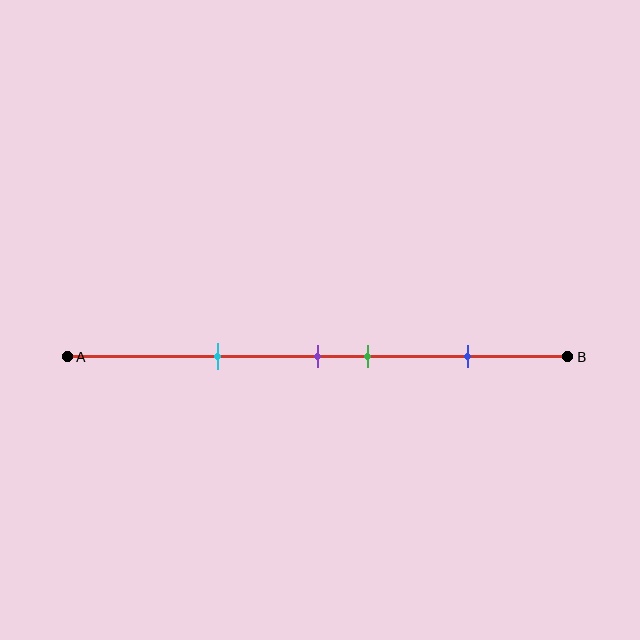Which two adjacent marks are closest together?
The purple and green marks are the closest adjacent pair.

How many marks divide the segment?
There are 4 marks dividing the segment.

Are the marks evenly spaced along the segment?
No, the marks are not evenly spaced.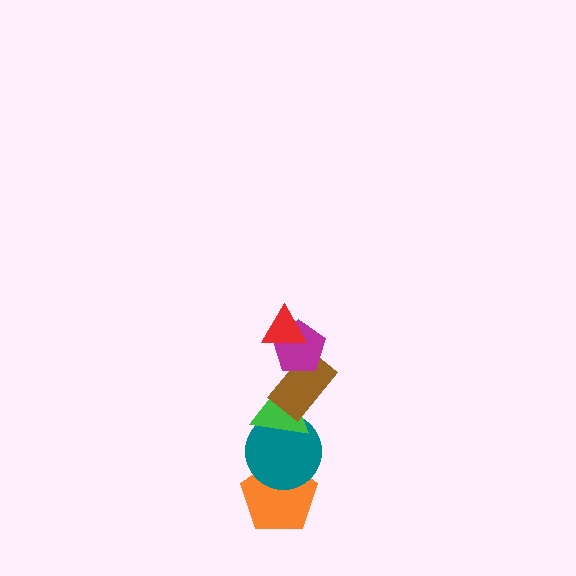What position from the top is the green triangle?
The green triangle is 4th from the top.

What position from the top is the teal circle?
The teal circle is 5th from the top.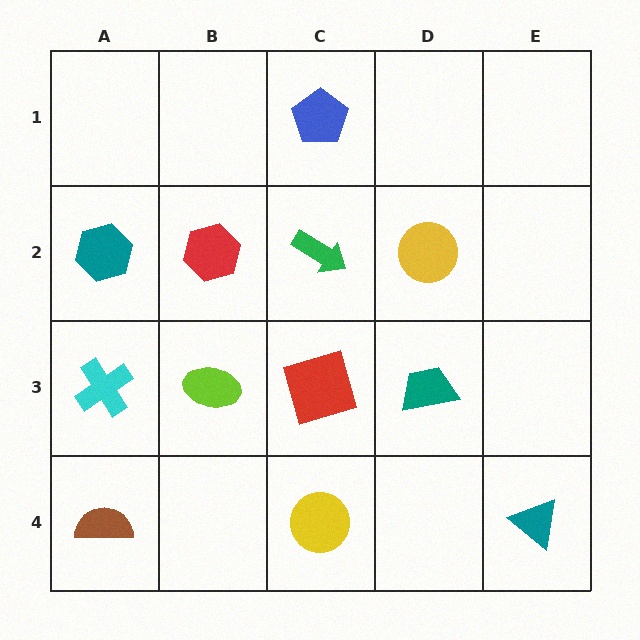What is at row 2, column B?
A red hexagon.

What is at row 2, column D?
A yellow circle.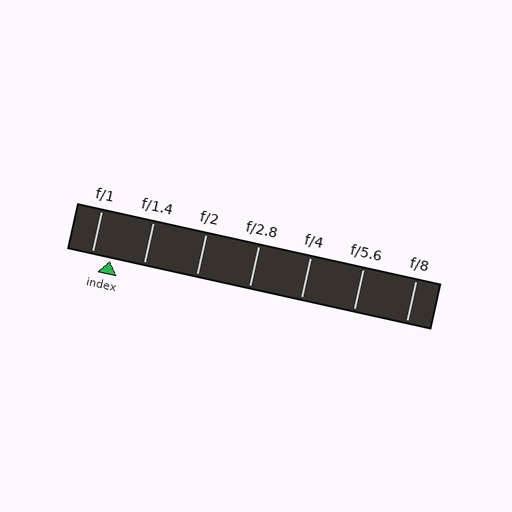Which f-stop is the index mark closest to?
The index mark is closest to f/1.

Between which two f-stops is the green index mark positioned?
The index mark is between f/1 and f/1.4.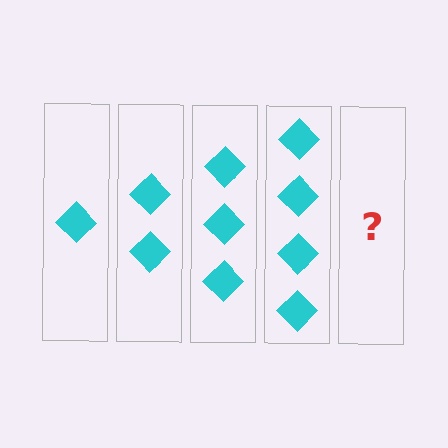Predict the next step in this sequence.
The next step is 5 diamonds.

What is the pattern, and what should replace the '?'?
The pattern is that each step adds one more diamond. The '?' should be 5 diamonds.